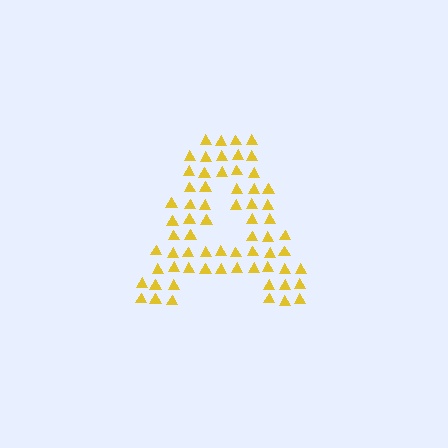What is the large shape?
The large shape is the letter A.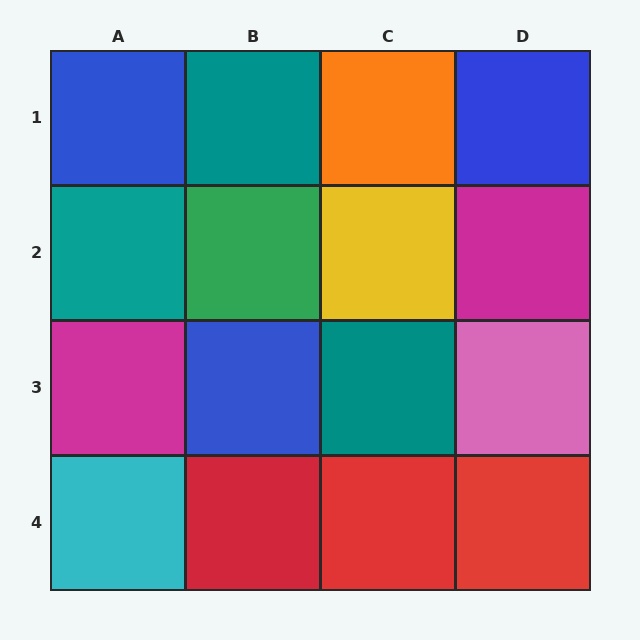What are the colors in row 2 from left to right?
Teal, green, yellow, magenta.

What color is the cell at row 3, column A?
Magenta.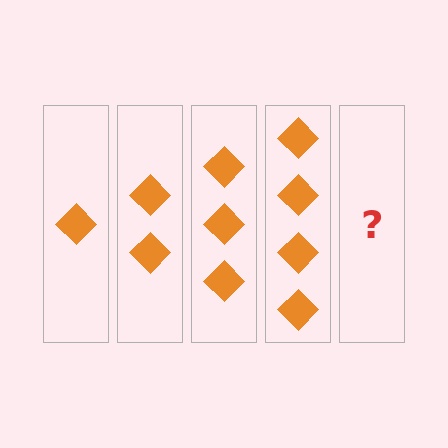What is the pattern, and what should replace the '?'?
The pattern is that each step adds one more diamond. The '?' should be 5 diamonds.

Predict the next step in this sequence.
The next step is 5 diamonds.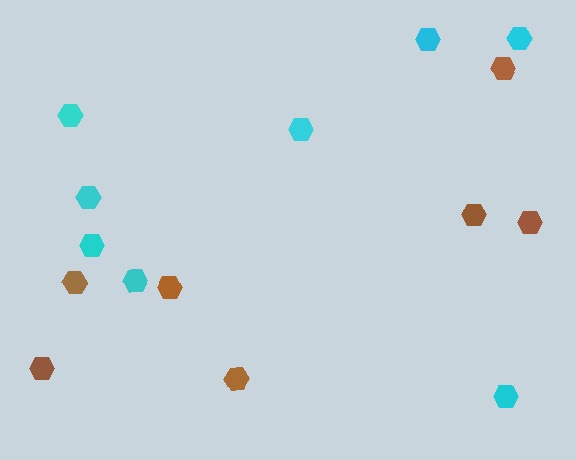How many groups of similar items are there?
There are 2 groups: one group of brown hexagons (7) and one group of cyan hexagons (8).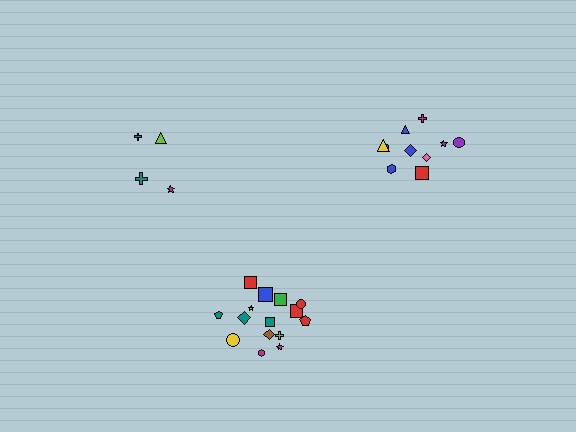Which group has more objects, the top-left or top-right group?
The top-right group.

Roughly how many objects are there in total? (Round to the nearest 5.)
Roughly 30 objects in total.